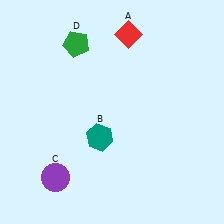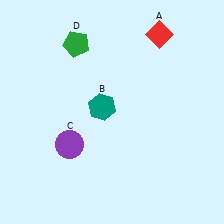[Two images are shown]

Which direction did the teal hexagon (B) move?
The teal hexagon (B) moved up.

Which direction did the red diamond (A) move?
The red diamond (A) moved right.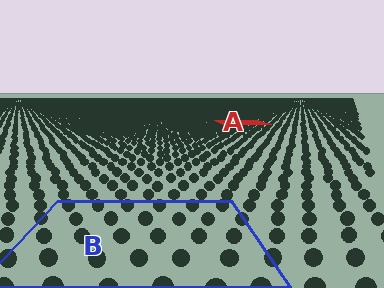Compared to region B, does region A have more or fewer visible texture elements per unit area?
Region A has more texture elements per unit area — they are packed more densely because it is farther away.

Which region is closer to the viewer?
Region B is closer. The texture elements there are larger and more spread out.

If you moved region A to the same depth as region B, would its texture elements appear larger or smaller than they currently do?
They would appear larger. At a closer depth, the same texture elements are projected at a bigger on-screen size.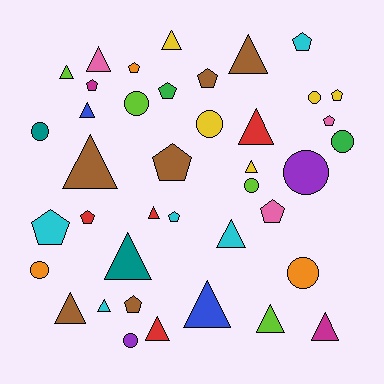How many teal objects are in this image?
There are 2 teal objects.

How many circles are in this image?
There are 10 circles.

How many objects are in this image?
There are 40 objects.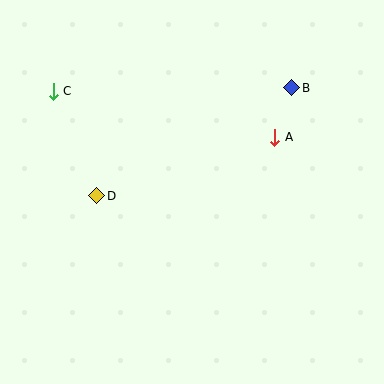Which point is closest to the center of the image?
Point D at (97, 196) is closest to the center.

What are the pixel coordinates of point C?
Point C is at (53, 91).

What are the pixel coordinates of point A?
Point A is at (275, 137).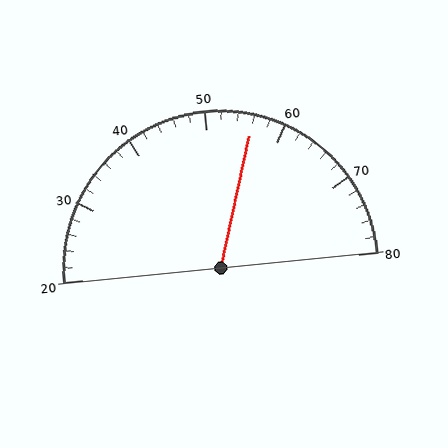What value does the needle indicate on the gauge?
The needle indicates approximately 56.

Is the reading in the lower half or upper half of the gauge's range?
The reading is in the upper half of the range (20 to 80).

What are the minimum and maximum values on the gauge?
The gauge ranges from 20 to 80.